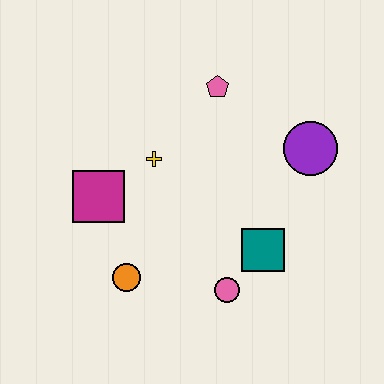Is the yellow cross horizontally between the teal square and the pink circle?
No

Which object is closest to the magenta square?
The yellow cross is closest to the magenta square.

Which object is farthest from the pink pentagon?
The orange circle is farthest from the pink pentagon.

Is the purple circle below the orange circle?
No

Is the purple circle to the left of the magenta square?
No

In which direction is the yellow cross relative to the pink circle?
The yellow cross is above the pink circle.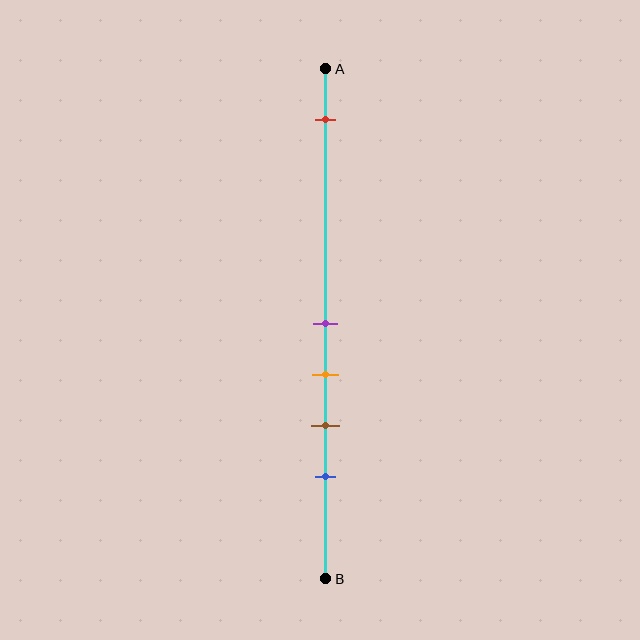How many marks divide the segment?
There are 5 marks dividing the segment.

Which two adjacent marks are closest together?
The purple and orange marks are the closest adjacent pair.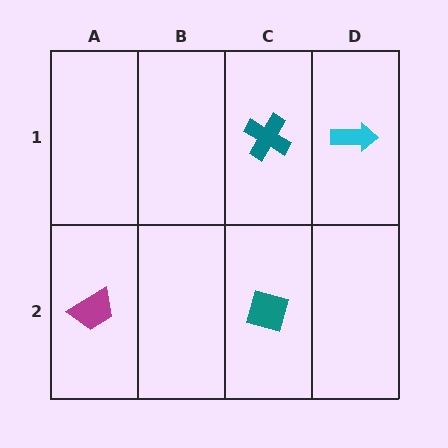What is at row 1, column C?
A teal cross.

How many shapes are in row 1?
2 shapes.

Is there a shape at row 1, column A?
No, that cell is empty.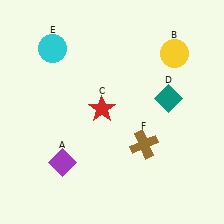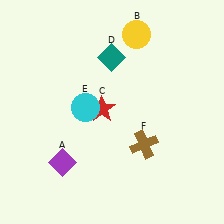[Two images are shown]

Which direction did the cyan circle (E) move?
The cyan circle (E) moved down.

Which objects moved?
The objects that moved are: the yellow circle (B), the teal diamond (D), the cyan circle (E).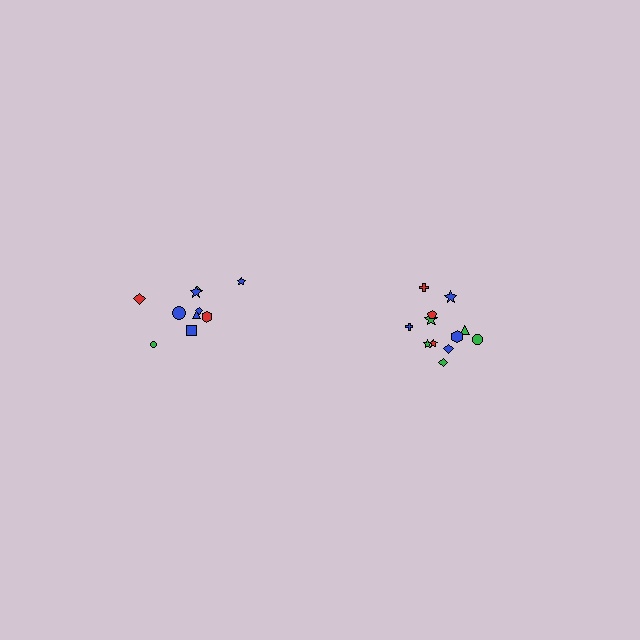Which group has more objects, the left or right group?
The right group.